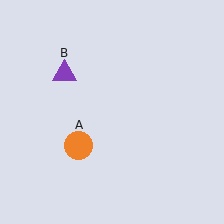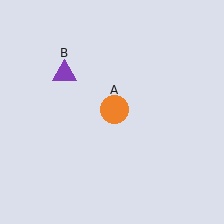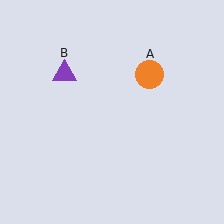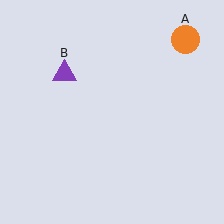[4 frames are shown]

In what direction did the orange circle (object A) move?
The orange circle (object A) moved up and to the right.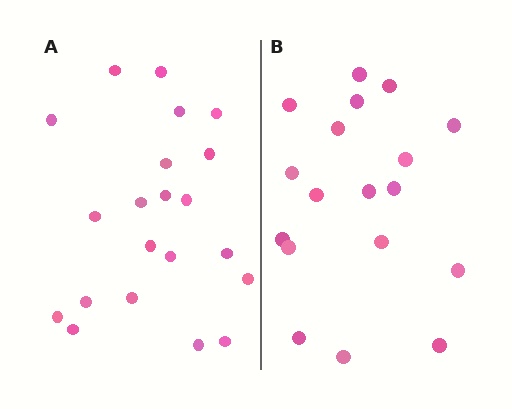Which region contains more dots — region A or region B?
Region A (the left region) has more dots.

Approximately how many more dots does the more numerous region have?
Region A has just a few more — roughly 2 or 3 more dots than region B.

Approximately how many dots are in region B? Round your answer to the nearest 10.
About 20 dots. (The exact count is 18, which rounds to 20.)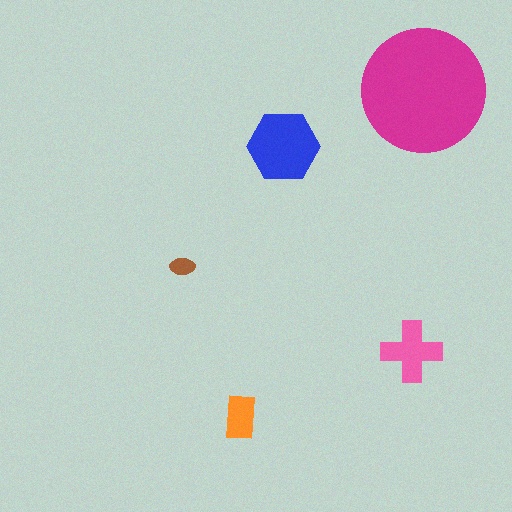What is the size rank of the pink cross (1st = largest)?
3rd.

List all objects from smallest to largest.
The brown ellipse, the orange rectangle, the pink cross, the blue hexagon, the magenta circle.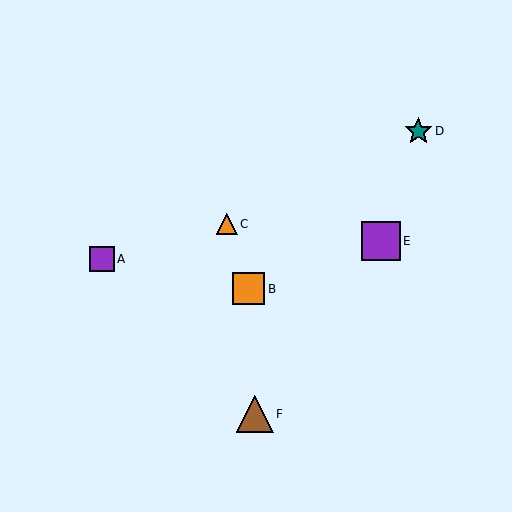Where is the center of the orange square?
The center of the orange square is at (248, 289).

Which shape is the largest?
The purple square (labeled E) is the largest.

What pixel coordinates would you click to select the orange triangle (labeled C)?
Click at (227, 224) to select the orange triangle C.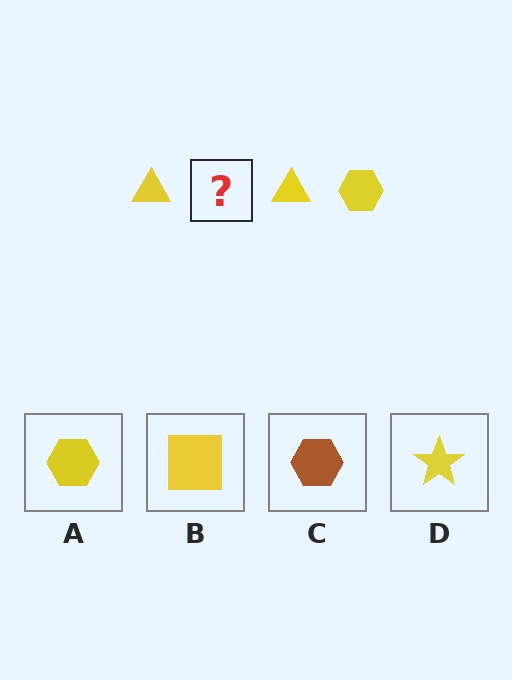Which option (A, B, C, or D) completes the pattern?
A.